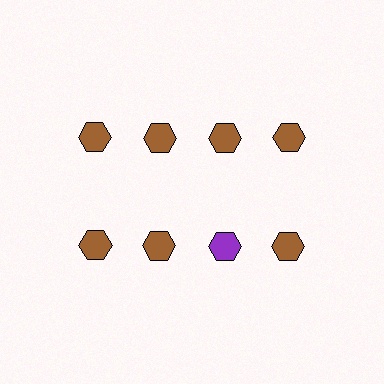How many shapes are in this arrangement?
There are 8 shapes arranged in a grid pattern.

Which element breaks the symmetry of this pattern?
The purple hexagon in the second row, center column breaks the symmetry. All other shapes are brown hexagons.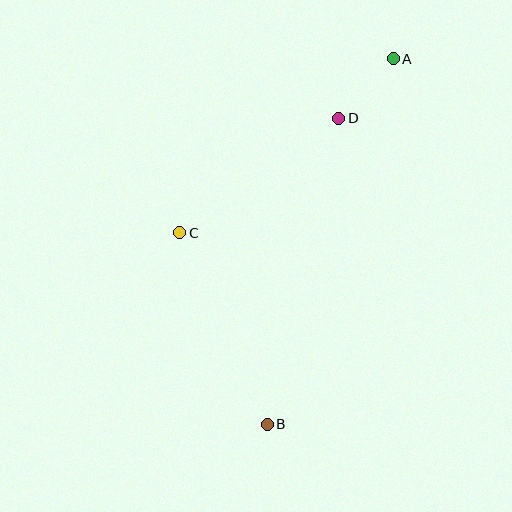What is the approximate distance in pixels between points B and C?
The distance between B and C is approximately 211 pixels.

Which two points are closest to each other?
Points A and D are closest to each other.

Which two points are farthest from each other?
Points A and B are farthest from each other.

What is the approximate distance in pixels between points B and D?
The distance between B and D is approximately 314 pixels.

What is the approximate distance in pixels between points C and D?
The distance between C and D is approximately 196 pixels.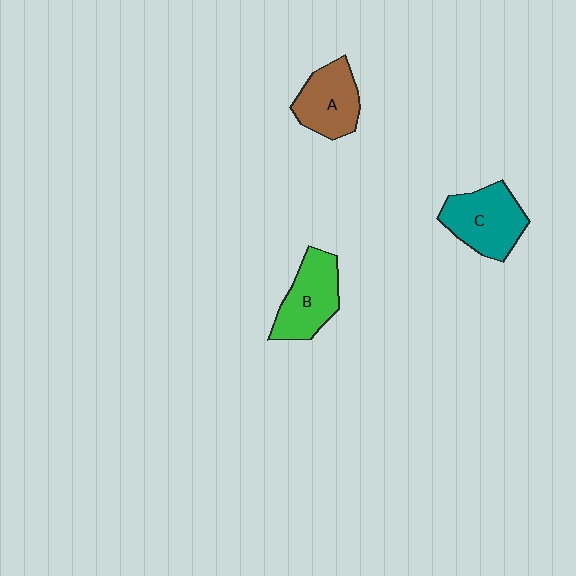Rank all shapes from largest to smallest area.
From largest to smallest: C (teal), B (green), A (brown).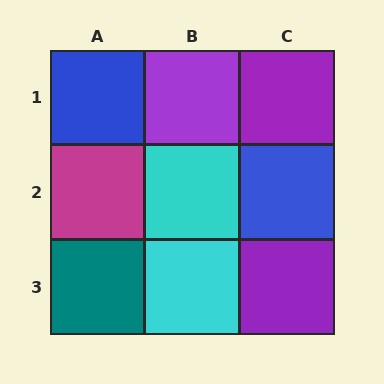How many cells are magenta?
1 cell is magenta.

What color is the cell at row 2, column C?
Blue.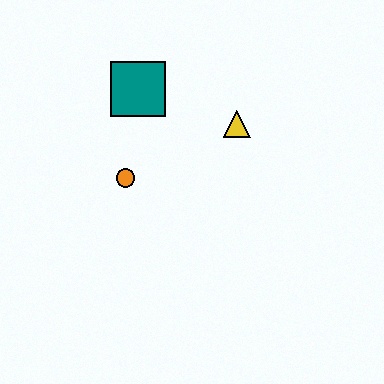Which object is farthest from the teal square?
The yellow triangle is farthest from the teal square.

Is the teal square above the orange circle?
Yes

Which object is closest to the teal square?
The orange circle is closest to the teal square.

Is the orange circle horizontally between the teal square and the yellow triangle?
No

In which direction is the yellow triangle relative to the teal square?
The yellow triangle is to the right of the teal square.